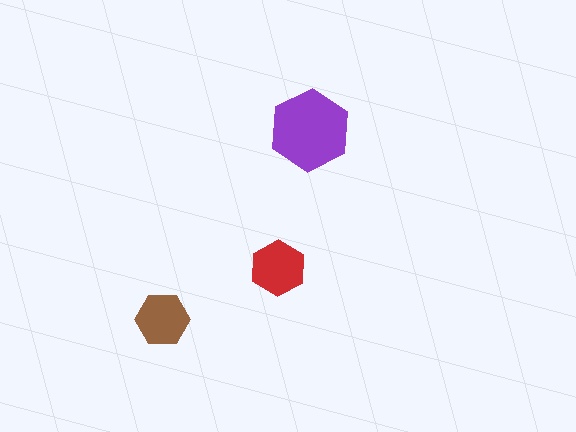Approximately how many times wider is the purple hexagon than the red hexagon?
About 1.5 times wider.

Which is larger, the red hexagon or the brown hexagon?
The red one.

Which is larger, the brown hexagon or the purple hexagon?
The purple one.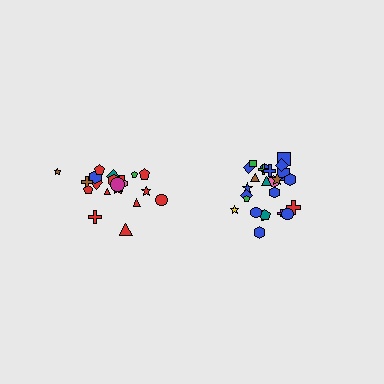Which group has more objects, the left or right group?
The right group.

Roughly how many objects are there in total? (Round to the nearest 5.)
Roughly 45 objects in total.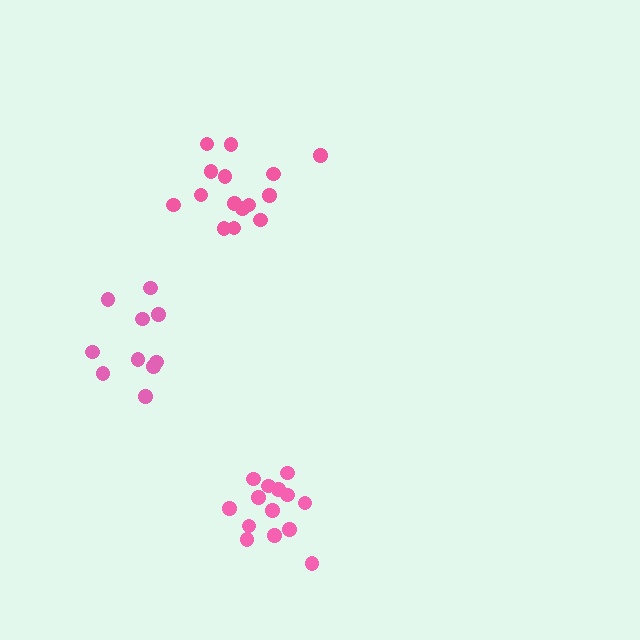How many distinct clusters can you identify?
There are 3 distinct clusters.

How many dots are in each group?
Group 1: 14 dots, Group 2: 10 dots, Group 3: 15 dots (39 total).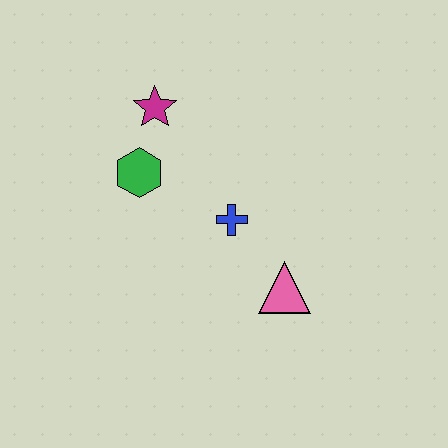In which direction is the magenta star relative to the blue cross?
The magenta star is above the blue cross.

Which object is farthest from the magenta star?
The pink triangle is farthest from the magenta star.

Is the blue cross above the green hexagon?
No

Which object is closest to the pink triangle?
The blue cross is closest to the pink triangle.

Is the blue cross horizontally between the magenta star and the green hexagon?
No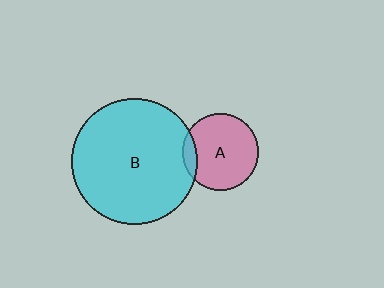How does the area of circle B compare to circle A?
Approximately 2.7 times.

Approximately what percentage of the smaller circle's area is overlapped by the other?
Approximately 10%.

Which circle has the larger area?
Circle B (cyan).